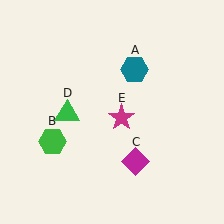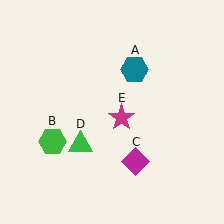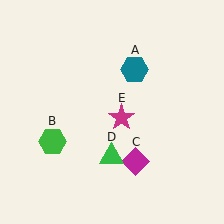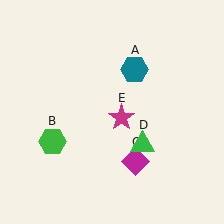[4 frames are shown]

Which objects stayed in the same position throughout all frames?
Teal hexagon (object A) and green hexagon (object B) and magenta diamond (object C) and magenta star (object E) remained stationary.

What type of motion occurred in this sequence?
The green triangle (object D) rotated counterclockwise around the center of the scene.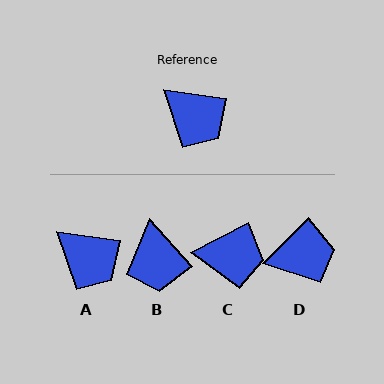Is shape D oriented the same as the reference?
No, it is off by about 53 degrees.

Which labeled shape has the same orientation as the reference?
A.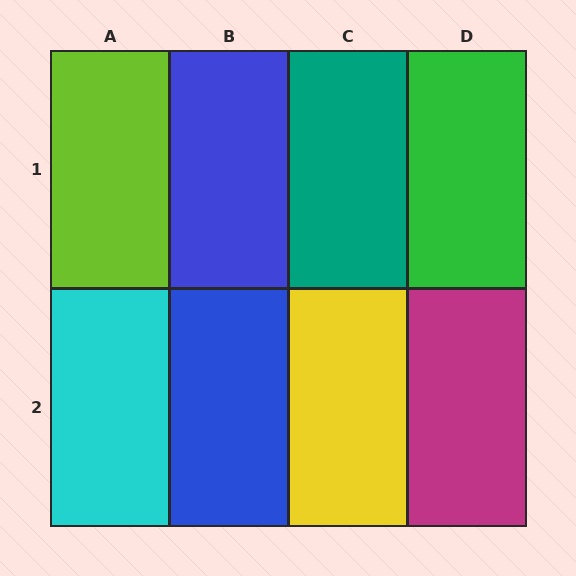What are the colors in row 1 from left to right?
Lime, blue, teal, green.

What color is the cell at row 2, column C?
Yellow.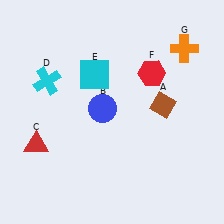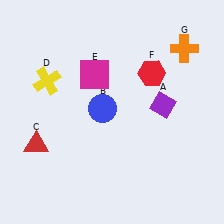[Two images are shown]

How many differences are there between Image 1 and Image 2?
There are 3 differences between the two images.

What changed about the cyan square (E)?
In Image 1, E is cyan. In Image 2, it changed to magenta.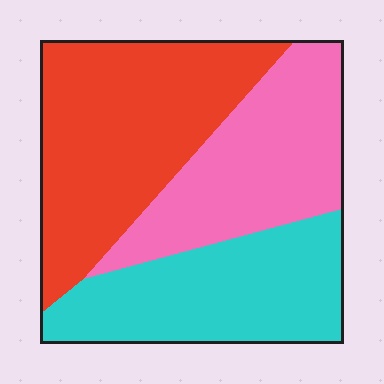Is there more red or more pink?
Red.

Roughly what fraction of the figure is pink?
Pink takes up about one third (1/3) of the figure.